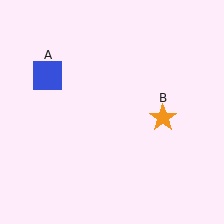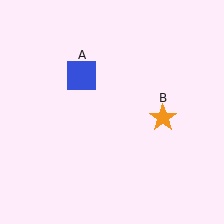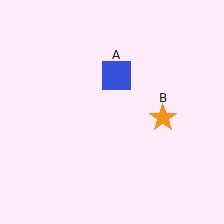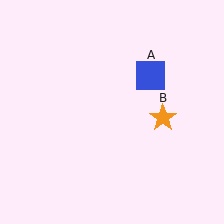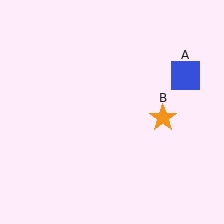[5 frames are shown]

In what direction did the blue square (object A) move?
The blue square (object A) moved right.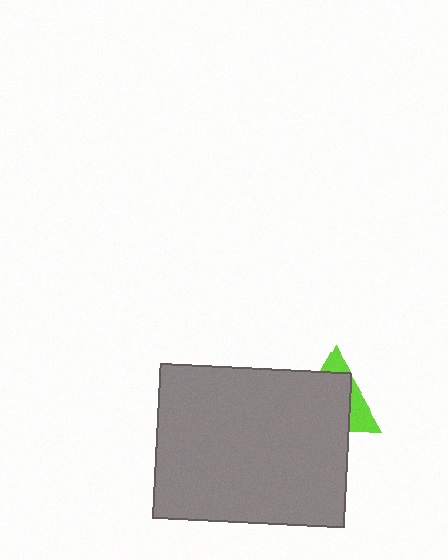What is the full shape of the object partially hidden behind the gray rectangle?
The partially hidden object is a lime triangle.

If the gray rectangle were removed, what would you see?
You would see the complete lime triangle.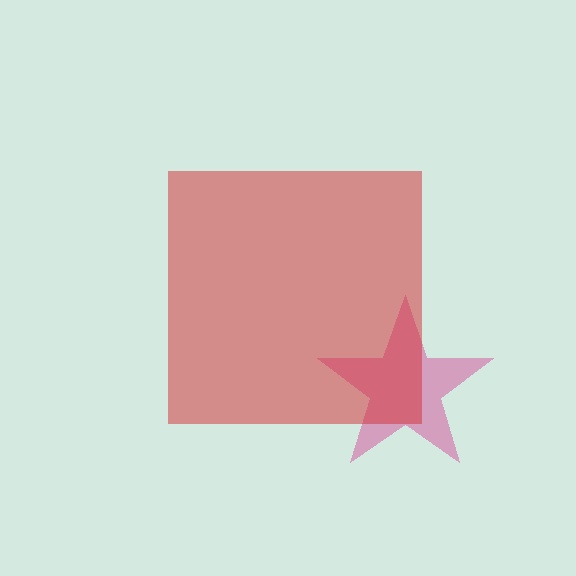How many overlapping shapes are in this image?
There are 2 overlapping shapes in the image.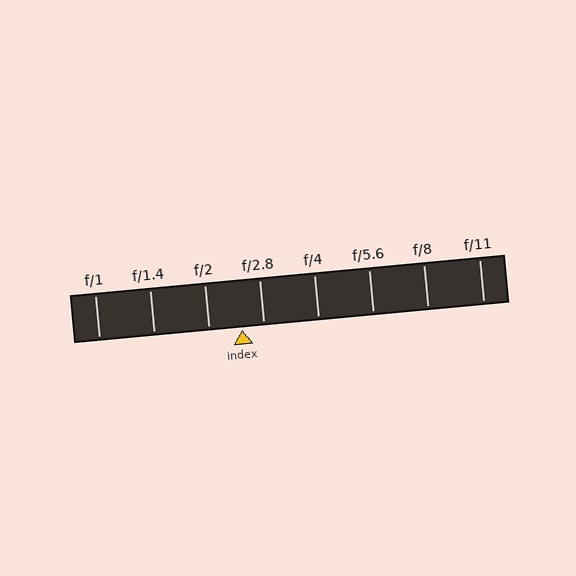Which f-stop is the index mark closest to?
The index mark is closest to f/2.8.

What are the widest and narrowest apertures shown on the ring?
The widest aperture shown is f/1 and the narrowest is f/11.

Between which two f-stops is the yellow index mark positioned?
The index mark is between f/2 and f/2.8.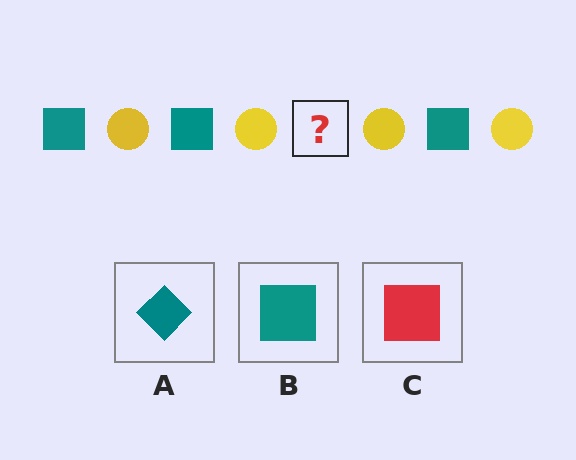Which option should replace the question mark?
Option B.